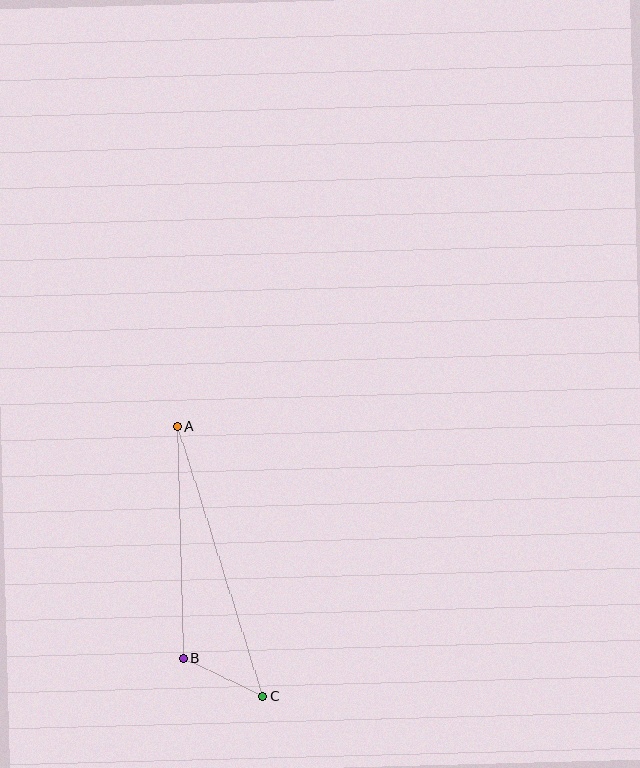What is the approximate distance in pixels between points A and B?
The distance between A and B is approximately 232 pixels.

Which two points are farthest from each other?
Points A and C are farthest from each other.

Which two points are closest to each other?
Points B and C are closest to each other.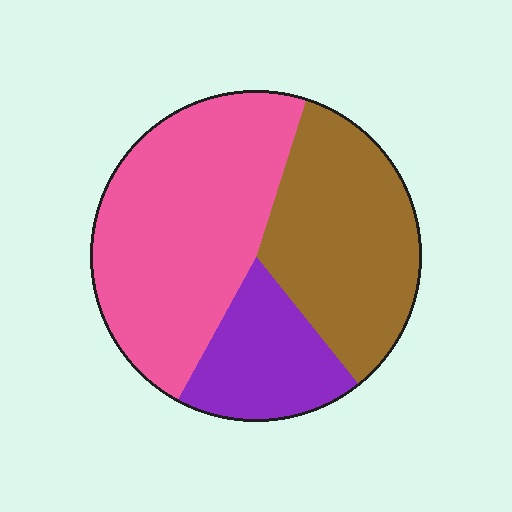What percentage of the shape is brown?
Brown takes up about one third (1/3) of the shape.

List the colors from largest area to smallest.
From largest to smallest: pink, brown, purple.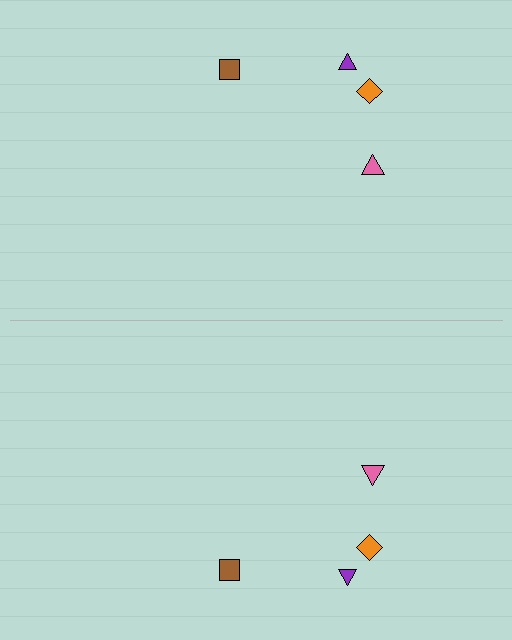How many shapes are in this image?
There are 8 shapes in this image.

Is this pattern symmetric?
Yes, this pattern has bilateral (reflection) symmetry.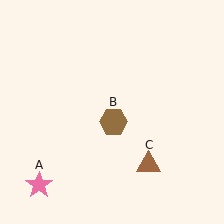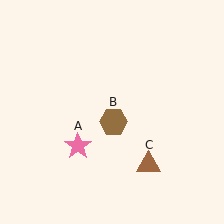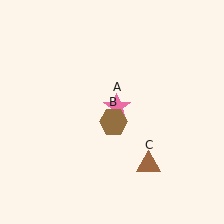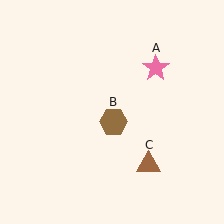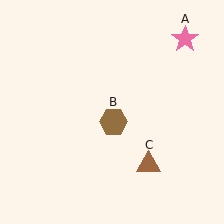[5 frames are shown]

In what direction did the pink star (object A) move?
The pink star (object A) moved up and to the right.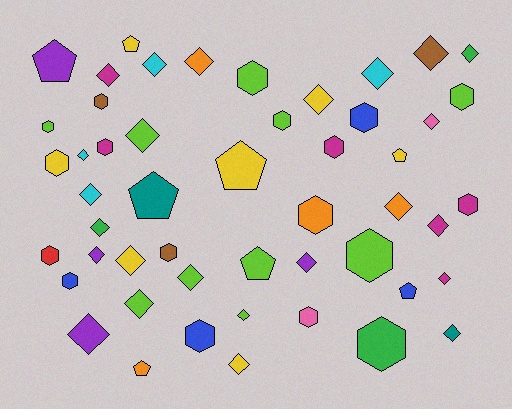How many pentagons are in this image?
There are 8 pentagons.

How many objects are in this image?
There are 50 objects.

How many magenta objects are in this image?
There are 6 magenta objects.